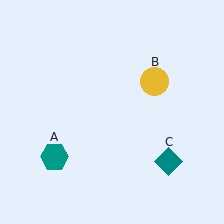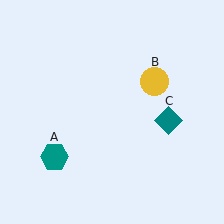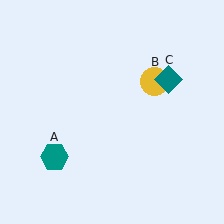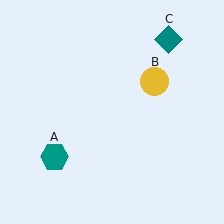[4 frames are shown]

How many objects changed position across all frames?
1 object changed position: teal diamond (object C).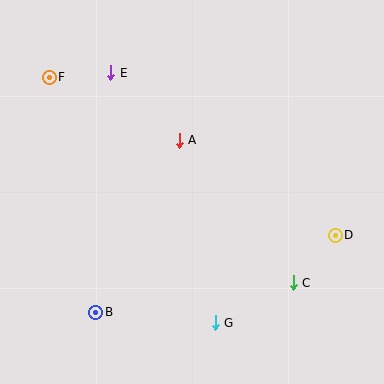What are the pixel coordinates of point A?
Point A is at (179, 140).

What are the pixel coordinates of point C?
Point C is at (293, 283).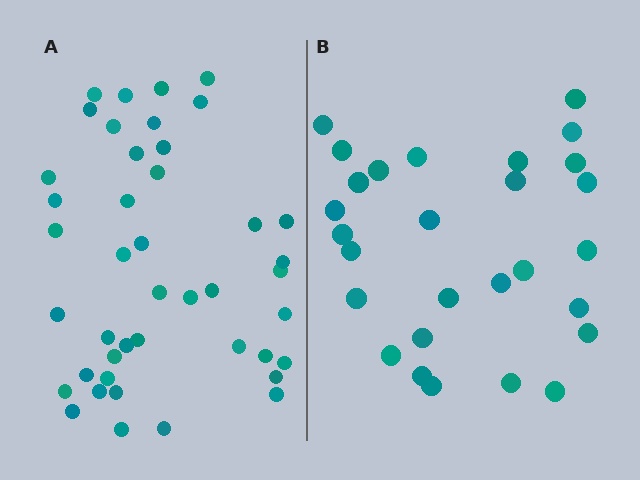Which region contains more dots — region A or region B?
Region A (the left region) has more dots.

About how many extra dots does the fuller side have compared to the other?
Region A has approximately 15 more dots than region B.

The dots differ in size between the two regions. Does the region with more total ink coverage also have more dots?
No. Region B has more total ink coverage because its dots are larger, but region A actually contains more individual dots. Total area can be misleading — the number of items is what matters here.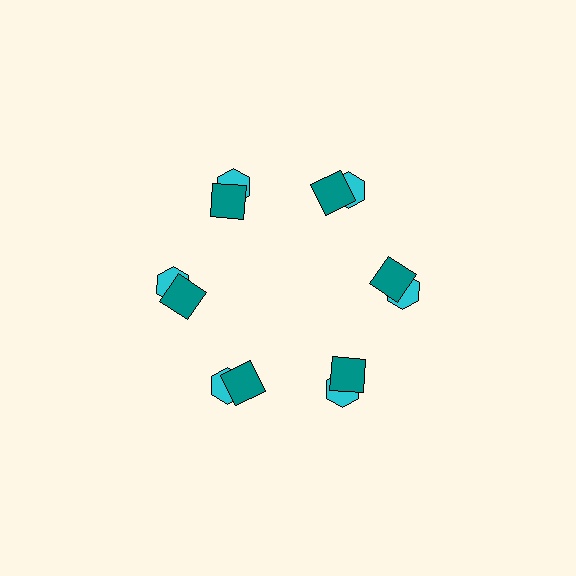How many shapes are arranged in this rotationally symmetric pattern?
There are 12 shapes, arranged in 6 groups of 2.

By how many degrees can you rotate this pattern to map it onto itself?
The pattern maps onto itself every 60 degrees of rotation.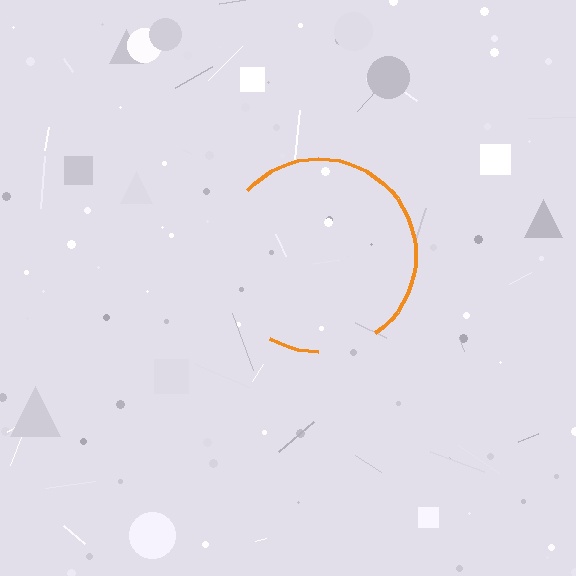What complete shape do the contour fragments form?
The contour fragments form a circle.